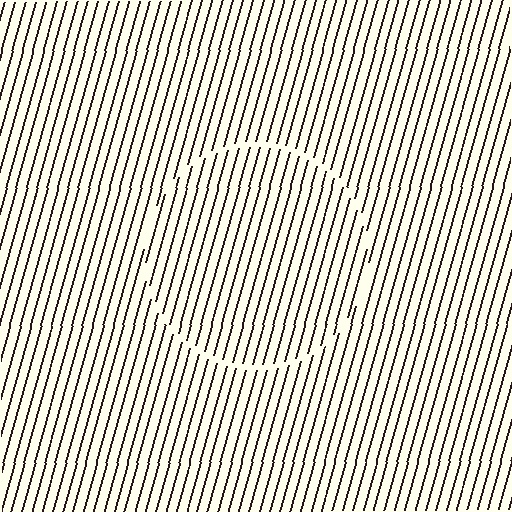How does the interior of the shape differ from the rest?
The interior of the shape contains the same grating, shifted by half a period — the contour is defined by the phase discontinuity where line-ends from the inner and outer gratings abut.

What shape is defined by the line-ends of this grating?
An illusory circle. The interior of the shape contains the same grating, shifted by half a period — the contour is defined by the phase discontinuity where line-ends from the inner and outer gratings abut.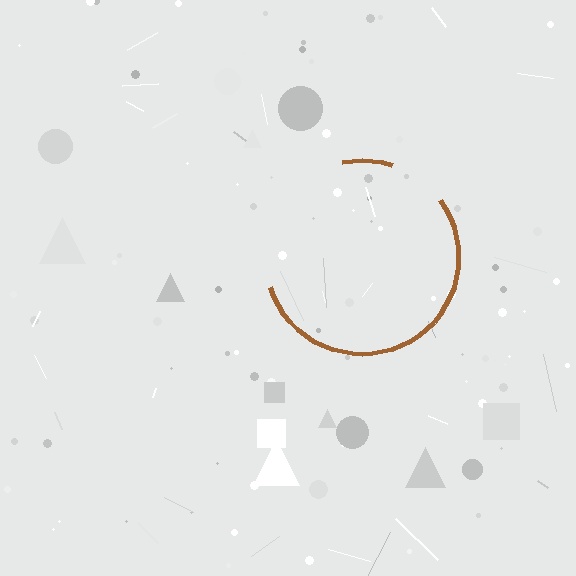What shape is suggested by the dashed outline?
The dashed outline suggests a circle.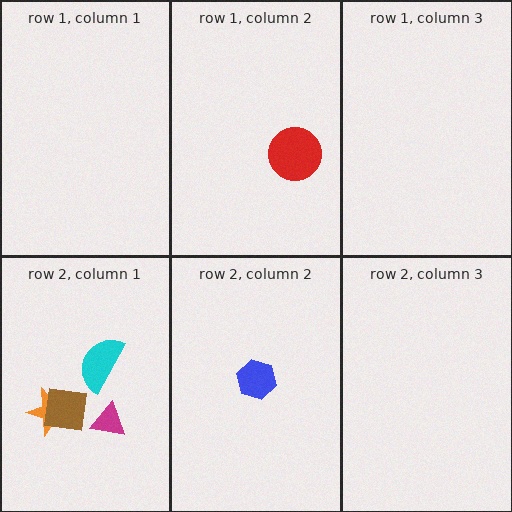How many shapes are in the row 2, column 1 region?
4.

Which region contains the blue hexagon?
The row 2, column 2 region.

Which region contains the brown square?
The row 2, column 1 region.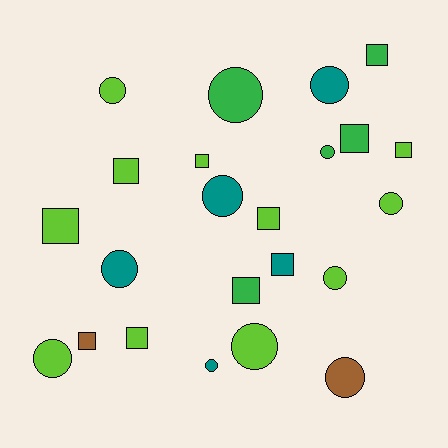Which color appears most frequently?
Lime, with 11 objects.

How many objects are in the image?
There are 23 objects.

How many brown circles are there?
There is 1 brown circle.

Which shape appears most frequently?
Circle, with 12 objects.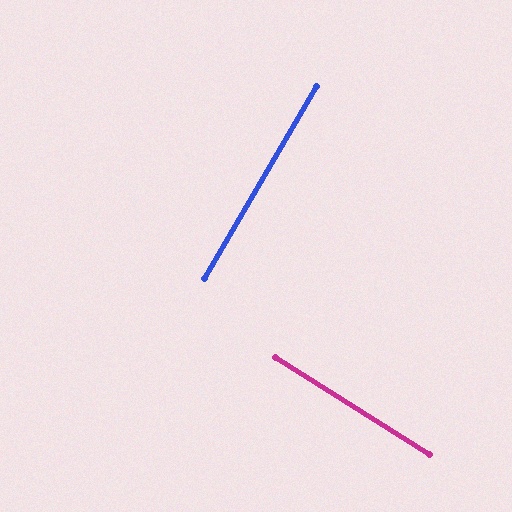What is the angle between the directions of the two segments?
Approximately 88 degrees.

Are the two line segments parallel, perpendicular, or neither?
Perpendicular — they meet at approximately 88°.